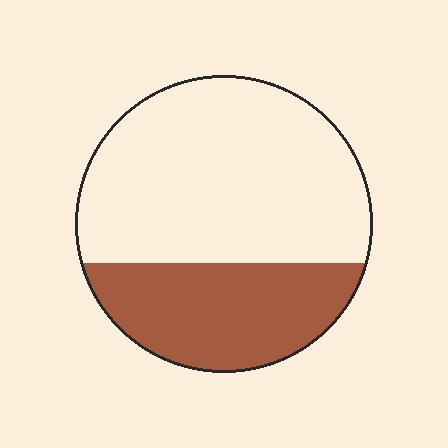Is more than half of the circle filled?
No.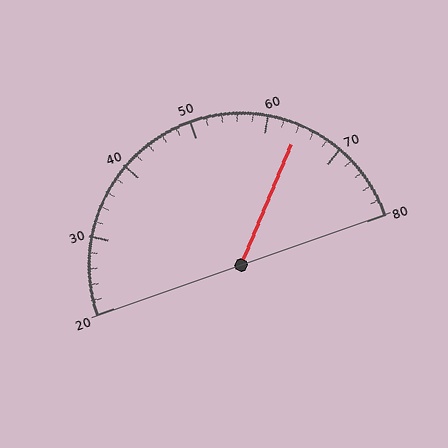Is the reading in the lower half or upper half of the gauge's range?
The reading is in the upper half of the range (20 to 80).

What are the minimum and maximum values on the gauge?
The gauge ranges from 20 to 80.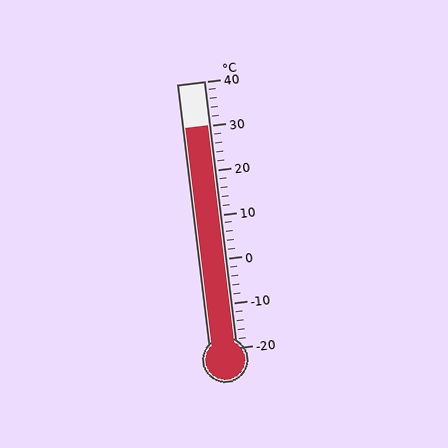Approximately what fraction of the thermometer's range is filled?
The thermometer is filled to approximately 85% of its range.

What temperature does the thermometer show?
The thermometer shows approximately 30°C.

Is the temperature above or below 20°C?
The temperature is above 20°C.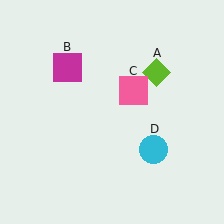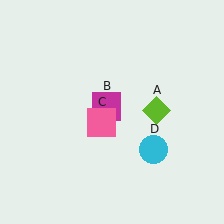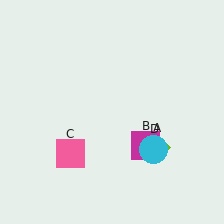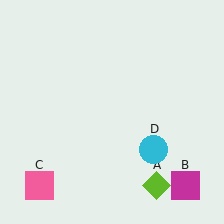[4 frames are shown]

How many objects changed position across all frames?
3 objects changed position: lime diamond (object A), magenta square (object B), pink square (object C).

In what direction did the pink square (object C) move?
The pink square (object C) moved down and to the left.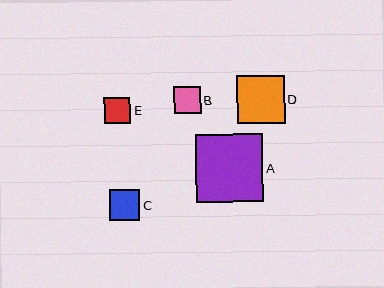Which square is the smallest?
Square E is the smallest with a size of approximately 26 pixels.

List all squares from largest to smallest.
From largest to smallest: A, D, C, B, E.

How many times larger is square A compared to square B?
Square A is approximately 2.5 times the size of square B.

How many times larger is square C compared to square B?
Square C is approximately 1.1 times the size of square B.